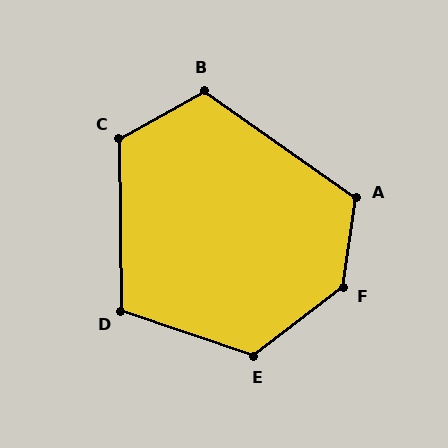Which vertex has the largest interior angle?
F, at approximately 136 degrees.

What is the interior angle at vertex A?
Approximately 117 degrees (obtuse).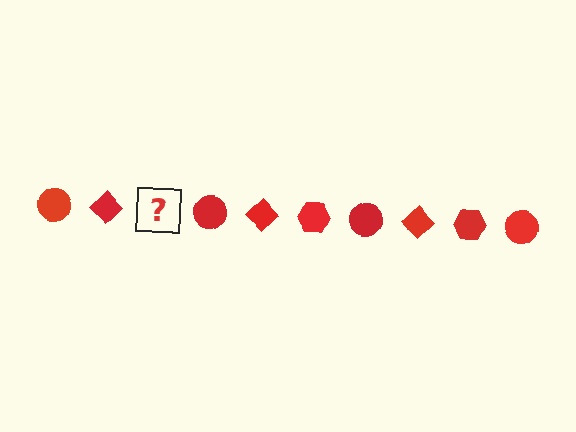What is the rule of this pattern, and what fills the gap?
The rule is that the pattern cycles through circle, diamond, hexagon shapes in red. The gap should be filled with a red hexagon.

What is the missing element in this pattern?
The missing element is a red hexagon.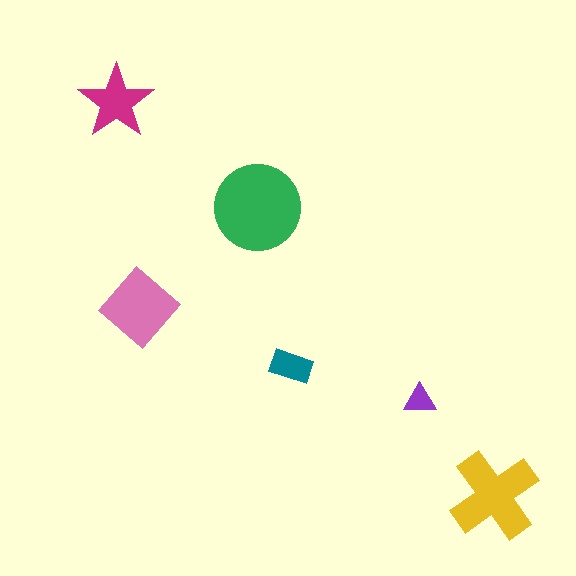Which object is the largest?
The green circle.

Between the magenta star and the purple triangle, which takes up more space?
The magenta star.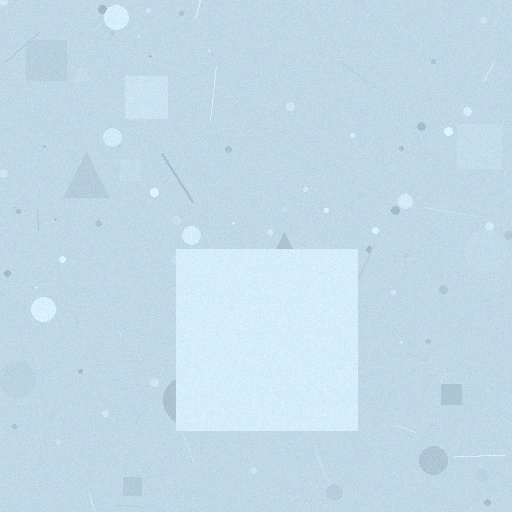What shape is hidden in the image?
A square is hidden in the image.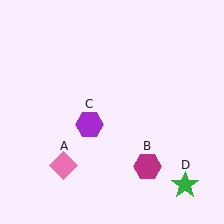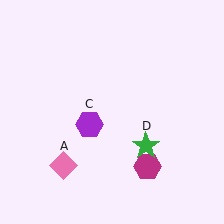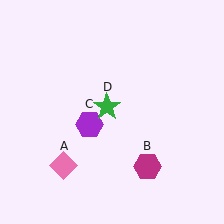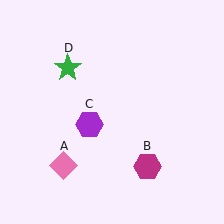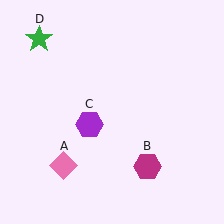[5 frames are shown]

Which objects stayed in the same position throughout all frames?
Pink diamond (object A) and magenta hexagon (object B) and purple hexagon (object C) remained stationary.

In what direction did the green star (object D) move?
The green star (object D) moved up and to the left.